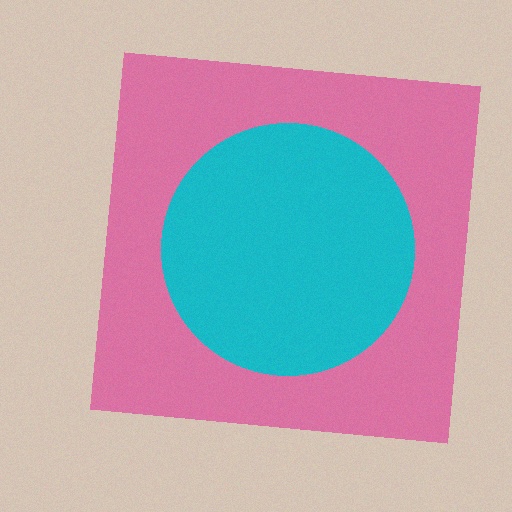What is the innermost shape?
The cyan circle.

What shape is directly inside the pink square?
The cyan circle.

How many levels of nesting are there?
2.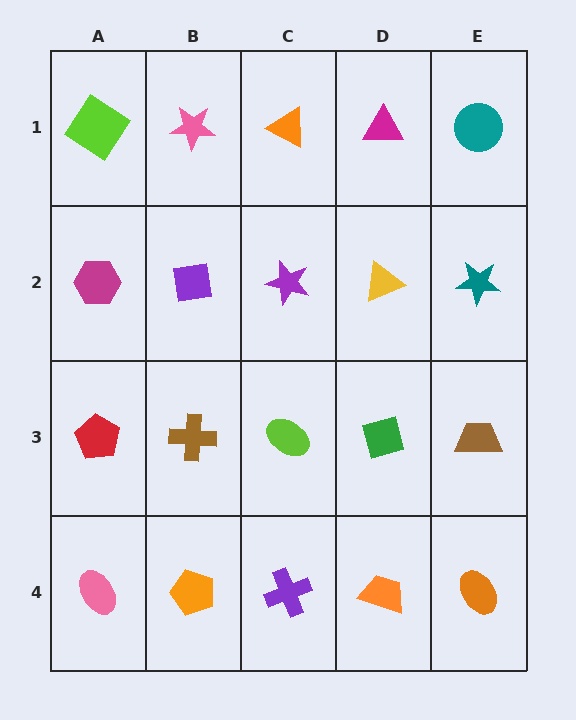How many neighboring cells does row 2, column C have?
4.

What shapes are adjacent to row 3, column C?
A purple star (row 2, column C), a purple cross (row 4, column C), a brown cross (row 3, column B), a green square (row 3, column D).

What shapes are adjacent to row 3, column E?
A teal star (row 2, column E), an orange ellipse (row 4, column E), a green square (row 3, column D).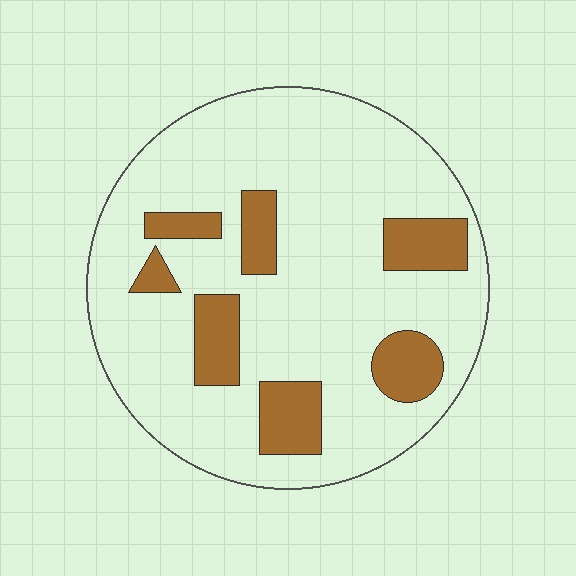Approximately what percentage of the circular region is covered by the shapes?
Approximately 20%.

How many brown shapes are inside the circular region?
7.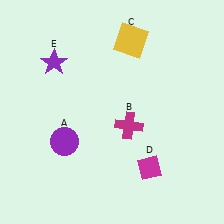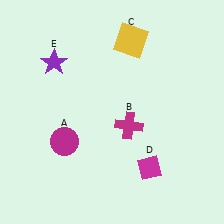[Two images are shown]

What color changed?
The circle (A) changed from purple in Image 1 to magenta in Image 2.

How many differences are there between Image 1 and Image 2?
There is 1 difference between the two images.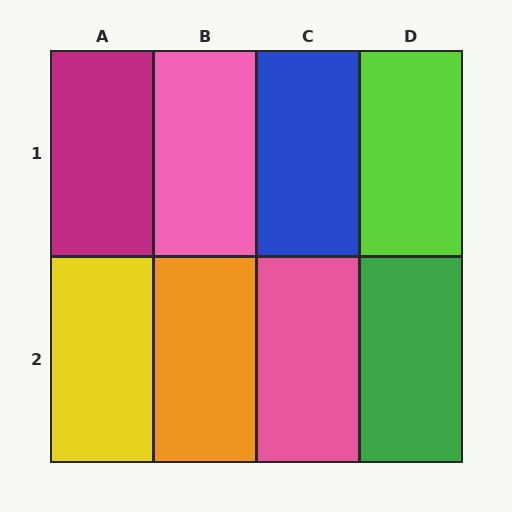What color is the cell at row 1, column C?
Blue.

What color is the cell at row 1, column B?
Pink.